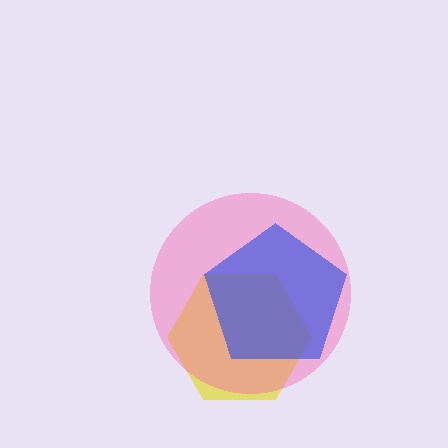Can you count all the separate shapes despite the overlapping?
Yes, there are 3 separate shapes.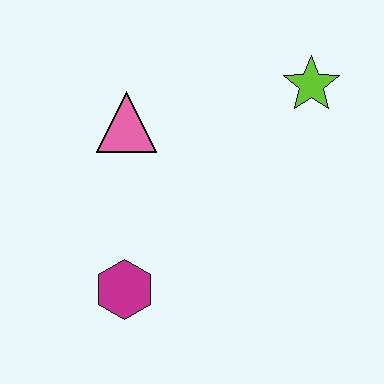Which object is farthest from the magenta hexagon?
The lime star is farthest from the magenta hexagon.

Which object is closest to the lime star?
The pink triangle is closest to the lime star.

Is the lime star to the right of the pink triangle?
Yes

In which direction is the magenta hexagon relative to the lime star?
The magenta hexagon is below the lime star.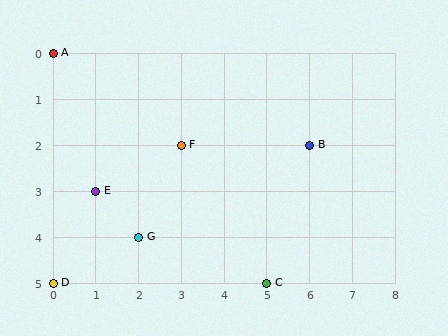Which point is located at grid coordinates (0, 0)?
Point A is at (0, 0).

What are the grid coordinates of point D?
Point D is at grid coordinates (0, 5).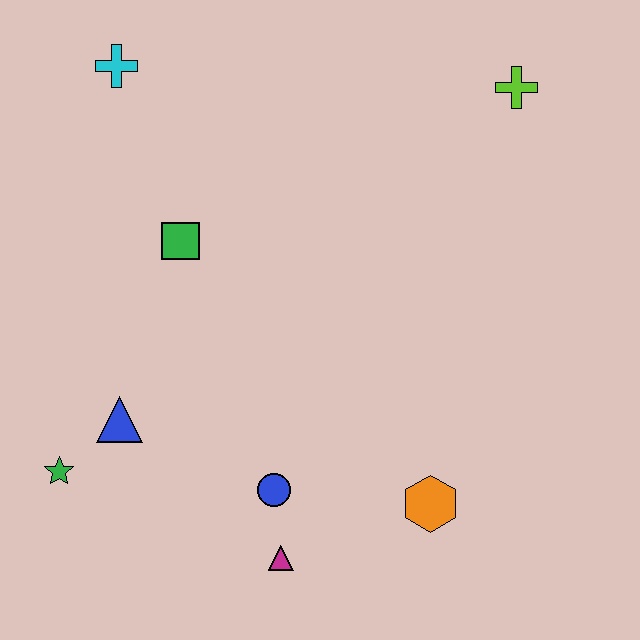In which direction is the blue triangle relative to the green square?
The blue triangle is below the green square.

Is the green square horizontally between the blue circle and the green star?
Yes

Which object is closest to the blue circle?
The magenta triangle is closest to the blue circle.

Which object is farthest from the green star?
The lime cross is farthest from the green star.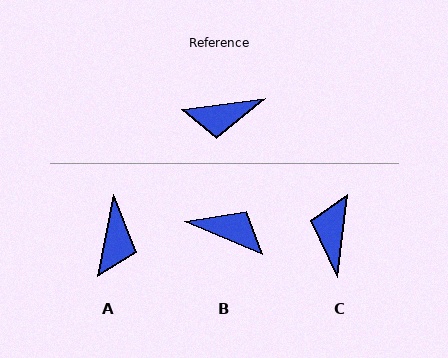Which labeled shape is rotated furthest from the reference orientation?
B, about 150 degrees away.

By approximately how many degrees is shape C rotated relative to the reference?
Approximately 105 degrees clockwise.